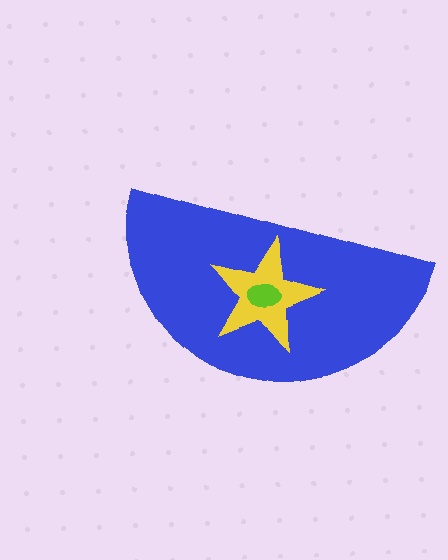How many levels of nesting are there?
3.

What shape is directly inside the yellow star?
The lime ellipse.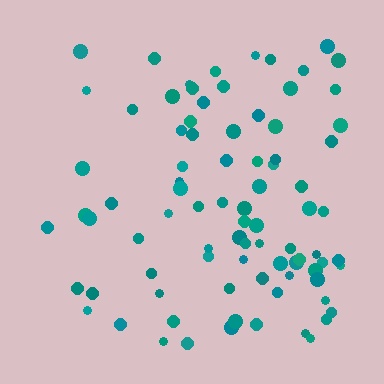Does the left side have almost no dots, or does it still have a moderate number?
Still a moderate number, just noticeably fewer than the right.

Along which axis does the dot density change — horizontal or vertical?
Horizontal.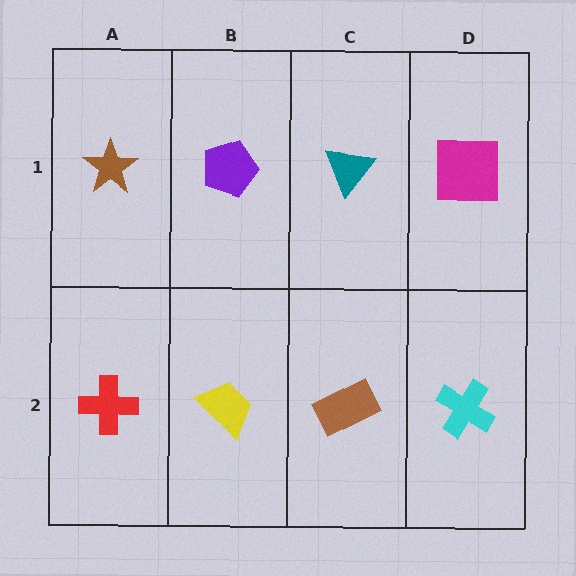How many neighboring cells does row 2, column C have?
3.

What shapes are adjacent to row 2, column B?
A purple pentagon (row 1, column B), a red cross (row 2, column A), a brown rectangle (row 2, column C).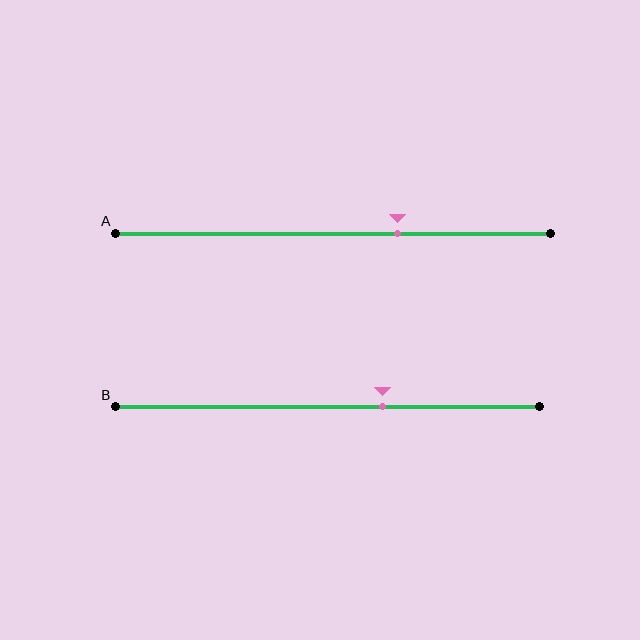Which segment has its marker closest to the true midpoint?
Segment B has its marker closest to the true midpoint.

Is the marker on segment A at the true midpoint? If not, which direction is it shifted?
No, the marker on segment A is shifted to the right by about 15% of the segment length.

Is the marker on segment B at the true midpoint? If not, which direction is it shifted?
No, the marker on segment B is shifted to the right by about 13% of the segment length.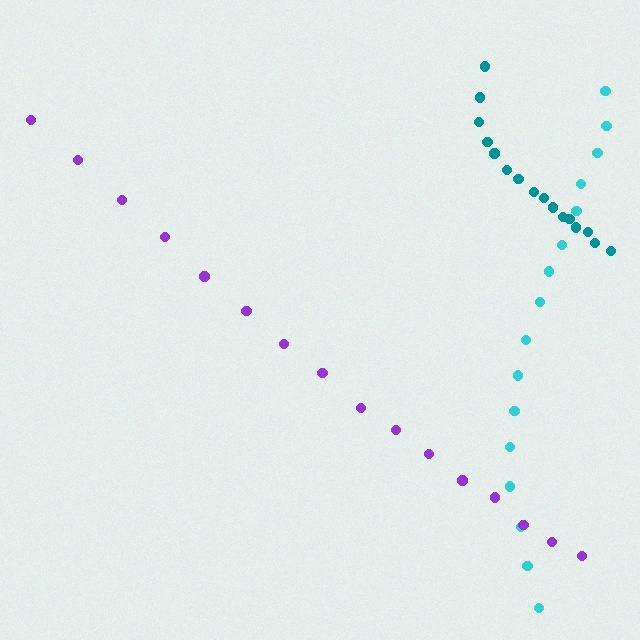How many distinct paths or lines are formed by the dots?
There are 3 distinct paths.